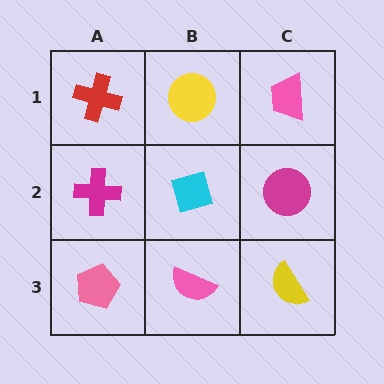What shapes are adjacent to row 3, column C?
A magenta circle (row 2, column C), a pink semicircle (row 3, column B).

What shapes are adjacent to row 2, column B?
A yellow circle (row 1, column B), a pink semicircle (row 3, column B), a magenta cross (row 2, column A), a magenta circle (row 2, column C).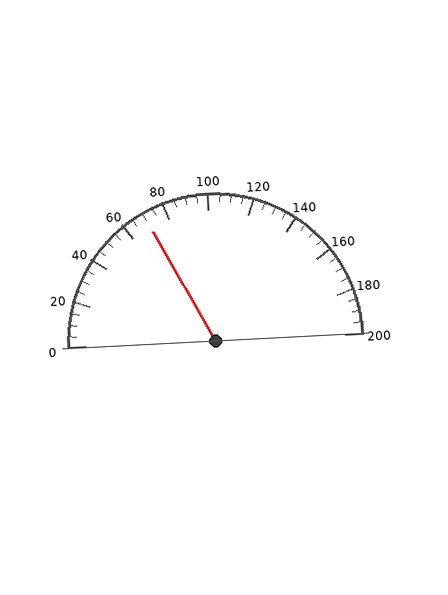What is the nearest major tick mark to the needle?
The nearest major tick mark is 80.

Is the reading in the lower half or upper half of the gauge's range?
The reading is in the lower half of the range (0 to 200).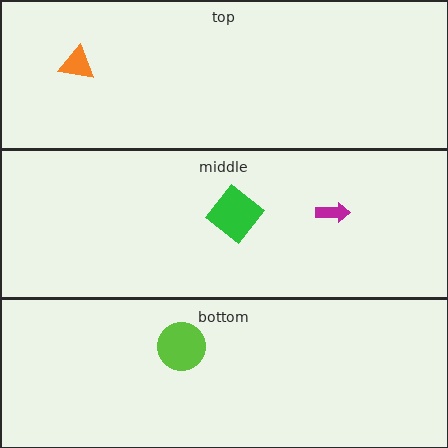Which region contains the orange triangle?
The top region.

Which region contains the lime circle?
The bottom region.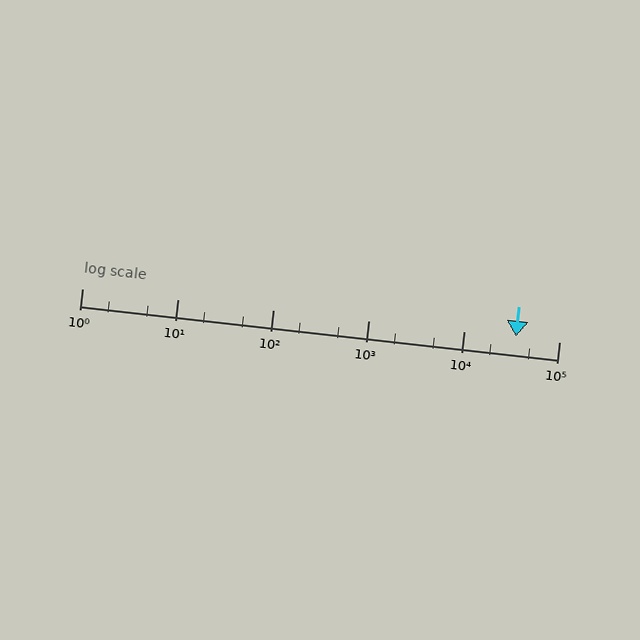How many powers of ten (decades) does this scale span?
The scale spans 5 decades, from 1 to 100000.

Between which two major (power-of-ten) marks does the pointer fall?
The pointer is between 10000 and 100000.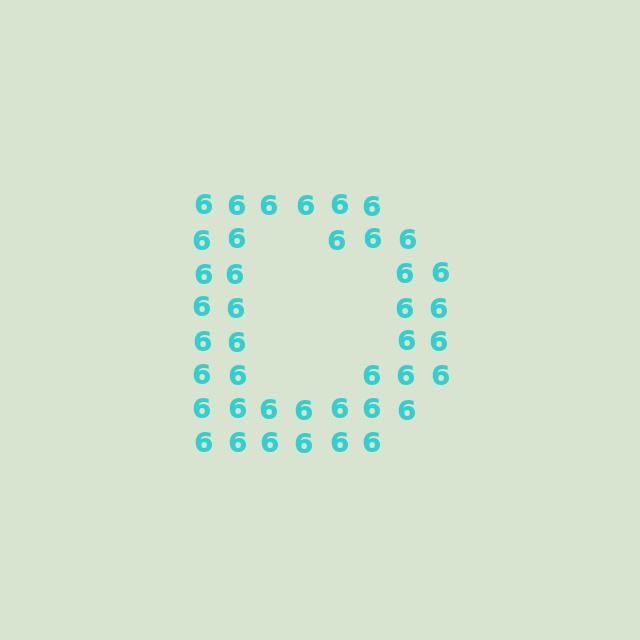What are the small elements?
The small elements are digit 6's.